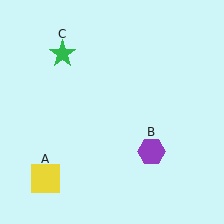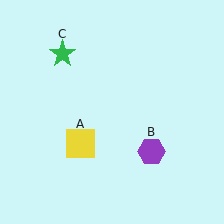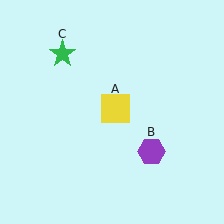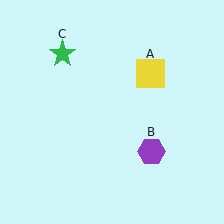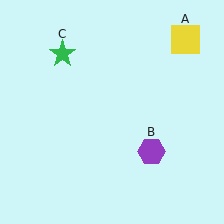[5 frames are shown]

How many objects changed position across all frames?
1 object changed position: yellow square (object A).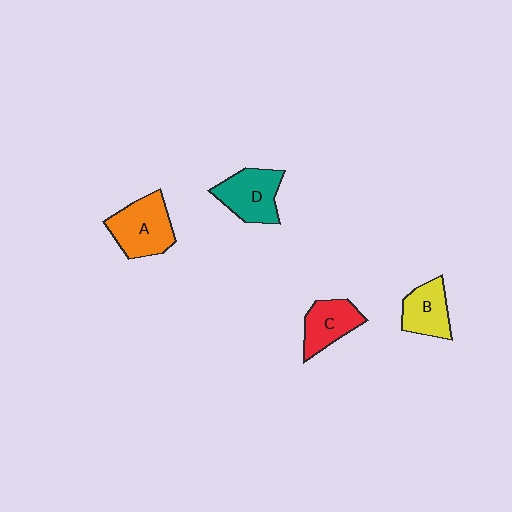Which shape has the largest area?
Shape A (orange).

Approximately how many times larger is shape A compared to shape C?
Approximately 1.3 times.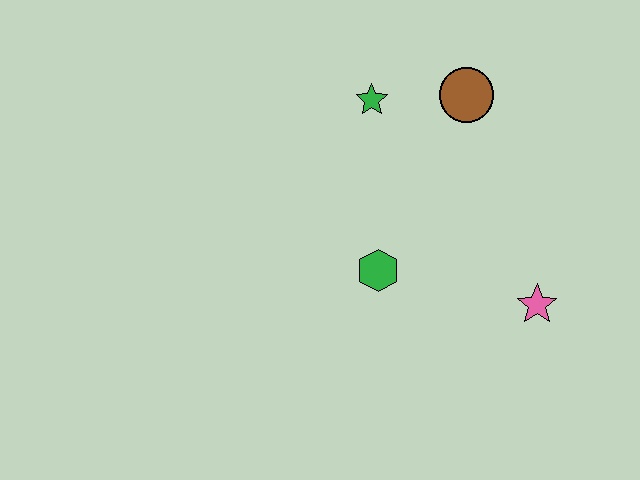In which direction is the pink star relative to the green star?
The pink star is below the green star.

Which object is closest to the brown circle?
The green star is closest to the brown circle.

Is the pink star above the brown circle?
No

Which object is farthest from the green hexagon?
The brown circle is farthest from the green hexagon.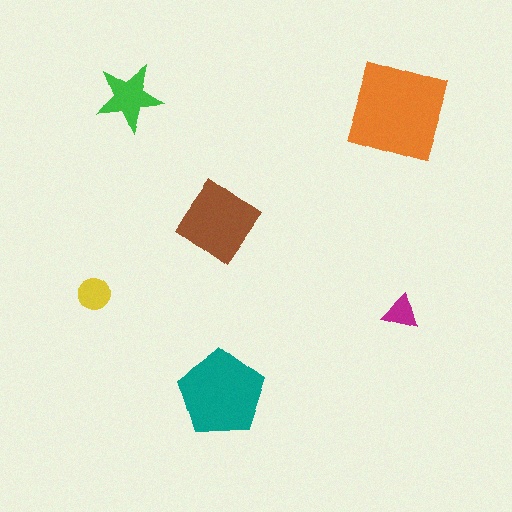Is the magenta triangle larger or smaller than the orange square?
Smaller.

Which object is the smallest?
The magenta triangle.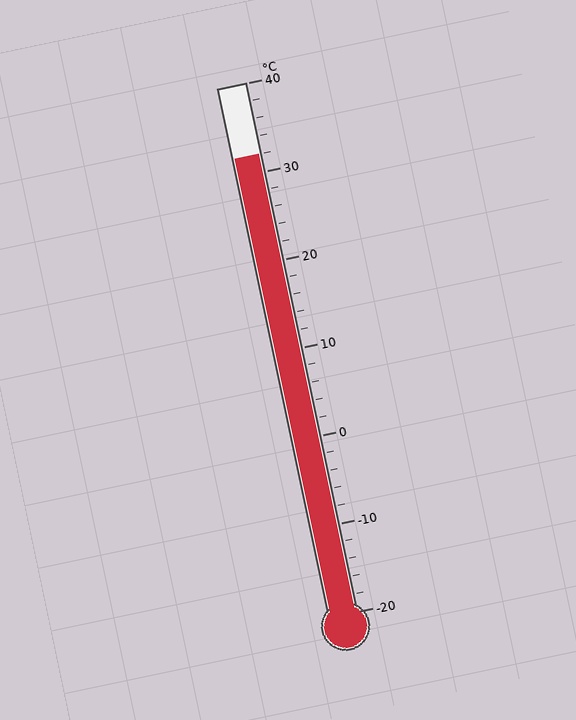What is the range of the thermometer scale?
The thermometer scale ranges from -20°C to 40°C.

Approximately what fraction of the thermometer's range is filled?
The thermometer is filled to approximately 85% of its range.